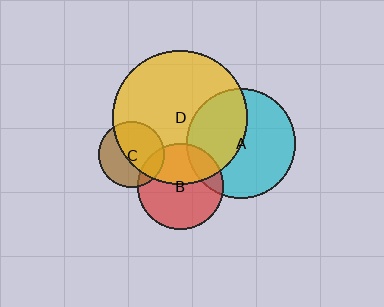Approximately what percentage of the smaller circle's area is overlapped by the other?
Approximately 45%.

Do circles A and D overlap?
Yes.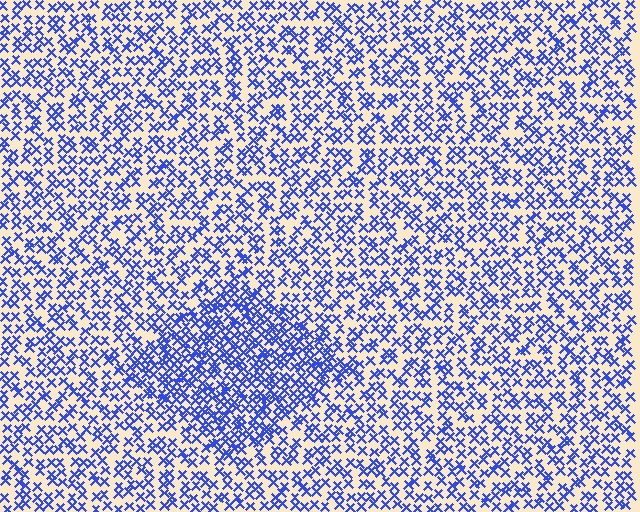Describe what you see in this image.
The image contains small blue elements arranged at two different densities. A diamond-shaped region is visible where the elements are more densely packed than the surrounding area.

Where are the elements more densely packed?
The elements are more densely packed inside the diamond boundary.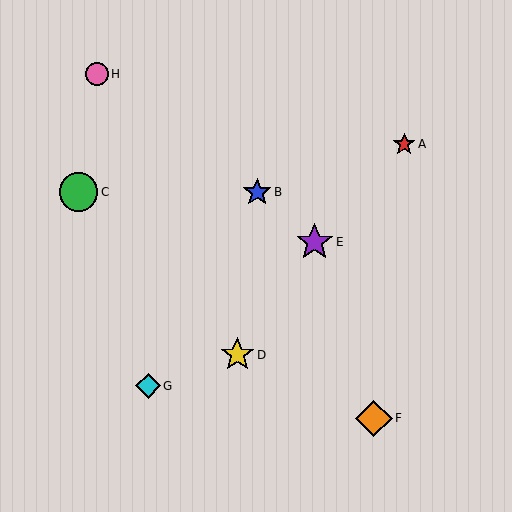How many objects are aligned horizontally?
2 objects (B, C) are aligned horizontally.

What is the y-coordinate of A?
Object A is at y≈144.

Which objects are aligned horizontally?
Objects B, C are aligned horizontally.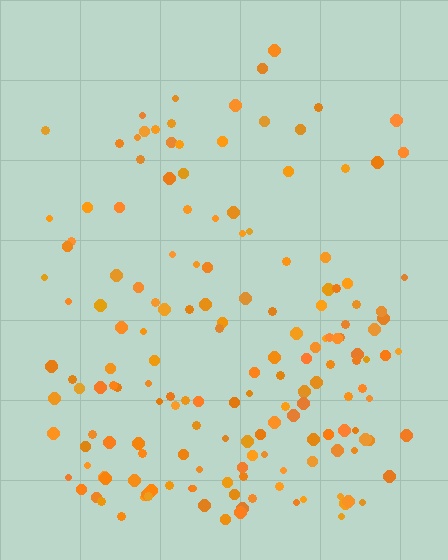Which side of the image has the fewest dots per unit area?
The top.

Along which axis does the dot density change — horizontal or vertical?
Vertical.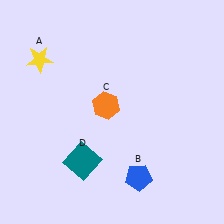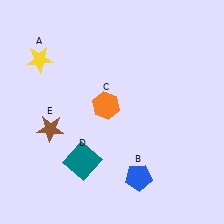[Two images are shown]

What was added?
A brown star (E) was added in Image 2.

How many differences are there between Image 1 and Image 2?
There is 1 difference between the two images.